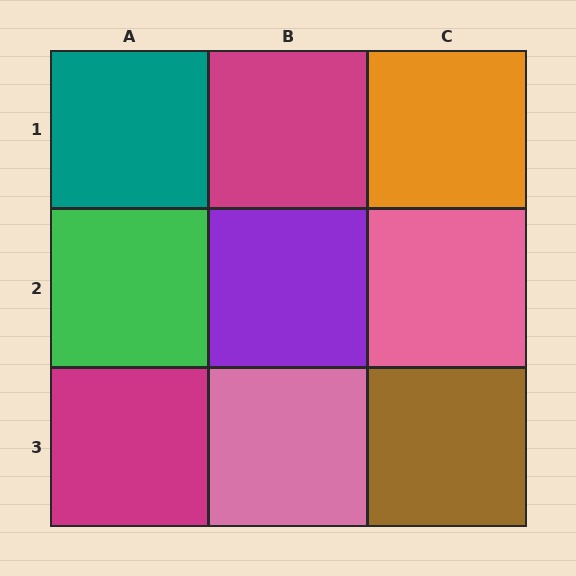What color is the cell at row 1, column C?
Orange.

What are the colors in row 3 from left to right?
Magenta, pink, brown.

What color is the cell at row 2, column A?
Green.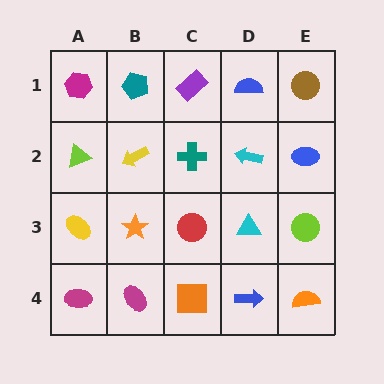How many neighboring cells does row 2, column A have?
3.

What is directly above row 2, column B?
A teal pentagon.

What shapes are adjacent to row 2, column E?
A brown circle (row 1, column E), a lime circle (row 3, column E), a cyan arrow (row 2, column D).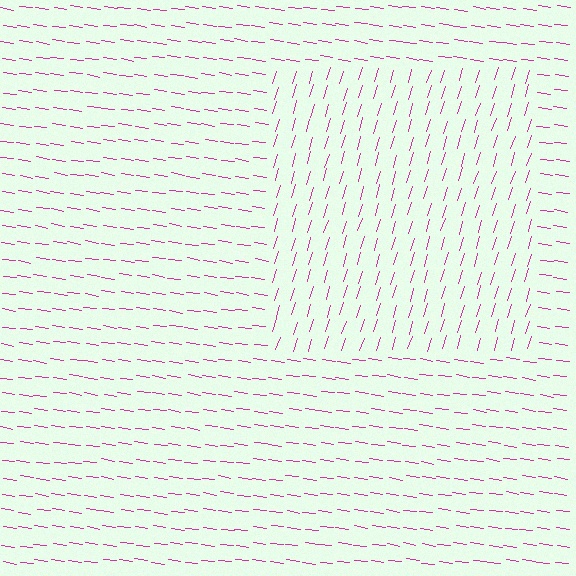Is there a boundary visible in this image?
Yes, there is a texture boundary formed by a change in line orientation.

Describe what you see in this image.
The image is filled with small magenta line segments. A rectangle region in the image has lines oriented differently from the surrounding lines, creating a visible texture boundary.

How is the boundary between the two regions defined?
The boundary is defined purely by a change in line orientation (approximately 81 degrees difference). All lines are the same color and thickness.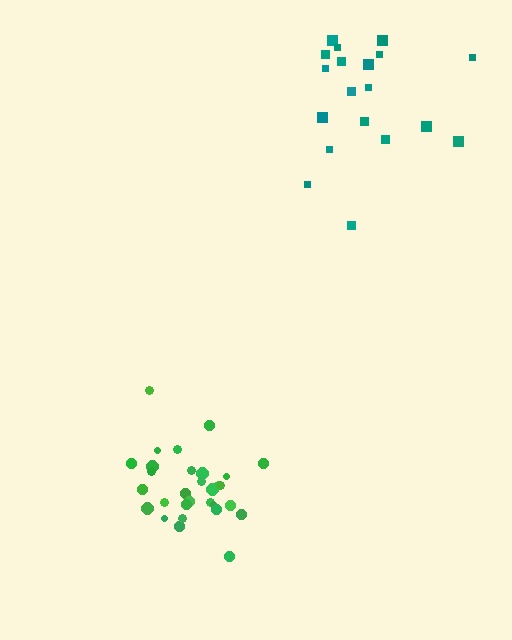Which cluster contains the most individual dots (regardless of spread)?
Green (30).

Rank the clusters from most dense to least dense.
green, teal.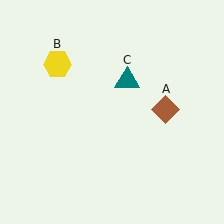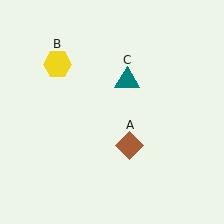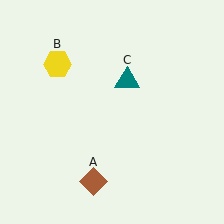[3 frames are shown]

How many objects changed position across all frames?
1 object changed position: brown diamond (object A).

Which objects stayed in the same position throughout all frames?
Yellow hexagon (object B) and teal triangle (object C) remained stationary.